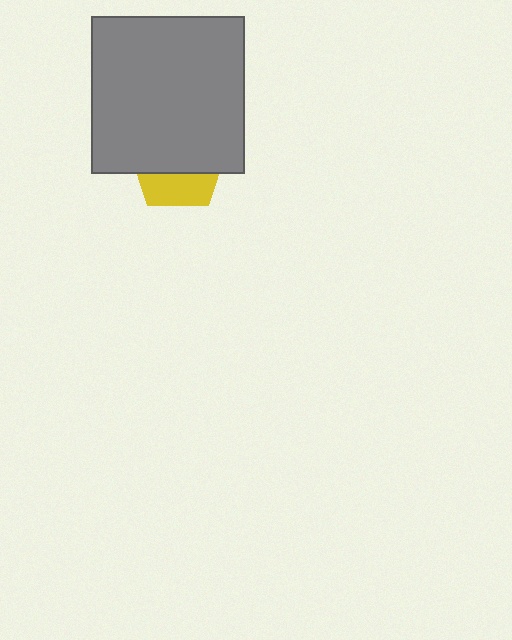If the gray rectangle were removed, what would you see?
You would see the complete yellow pentagon.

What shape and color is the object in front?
The object in front is a gray rectangle.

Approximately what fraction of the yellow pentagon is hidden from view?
Roughly 64% of the yellow pentagon is hidden behind the gray rectangle.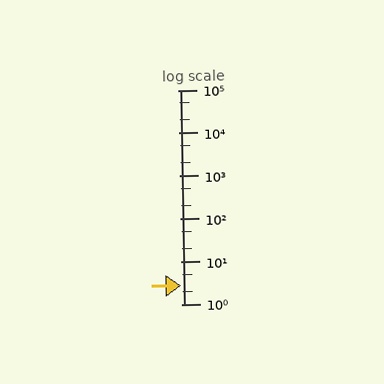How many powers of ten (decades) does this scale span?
The scale spans 5 decades, from 1 to 100000.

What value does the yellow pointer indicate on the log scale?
The pointer indicates approximately 2.7.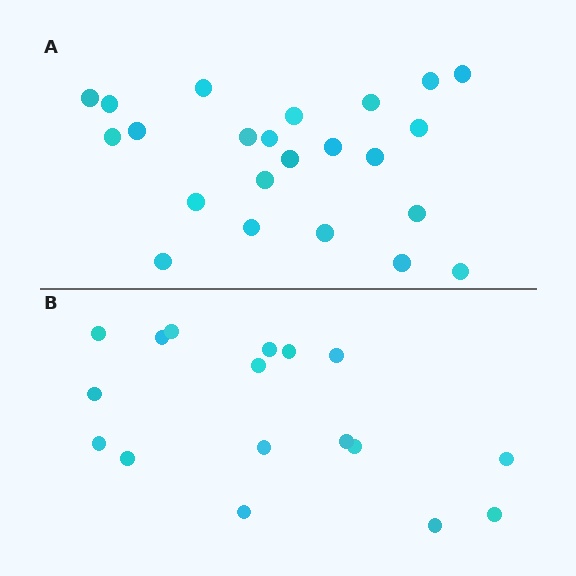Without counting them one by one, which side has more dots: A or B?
Region A (the top region) has more dots.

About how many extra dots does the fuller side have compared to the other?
Region A has about 6 more dots than region B.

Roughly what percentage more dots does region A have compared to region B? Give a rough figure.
About 35% more.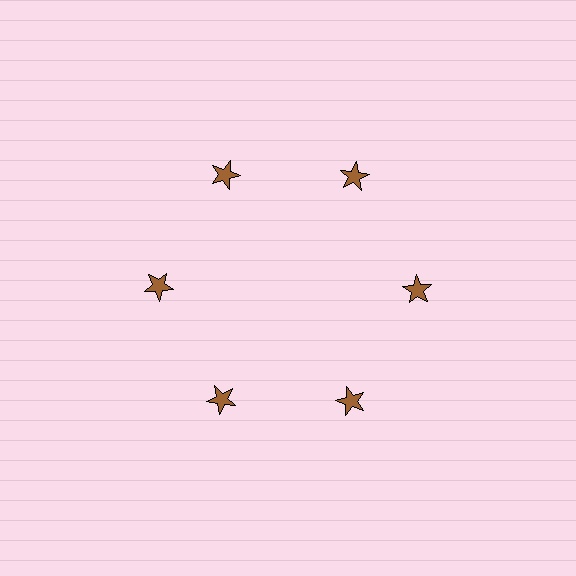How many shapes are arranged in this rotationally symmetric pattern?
There are 6 shapes, arranged in 6 groups of 1.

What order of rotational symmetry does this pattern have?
This pattern has 6-fold rotational symmetry.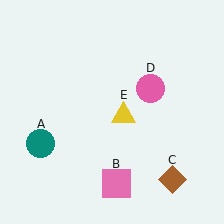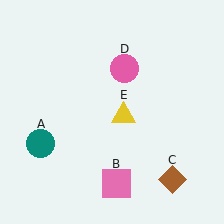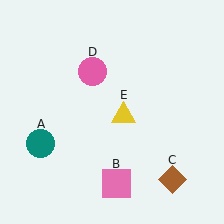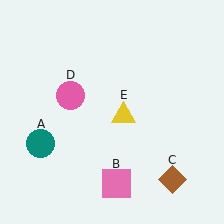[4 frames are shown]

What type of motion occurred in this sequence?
The pink circle (object D) rotated counterclockwise around the center of the scene.